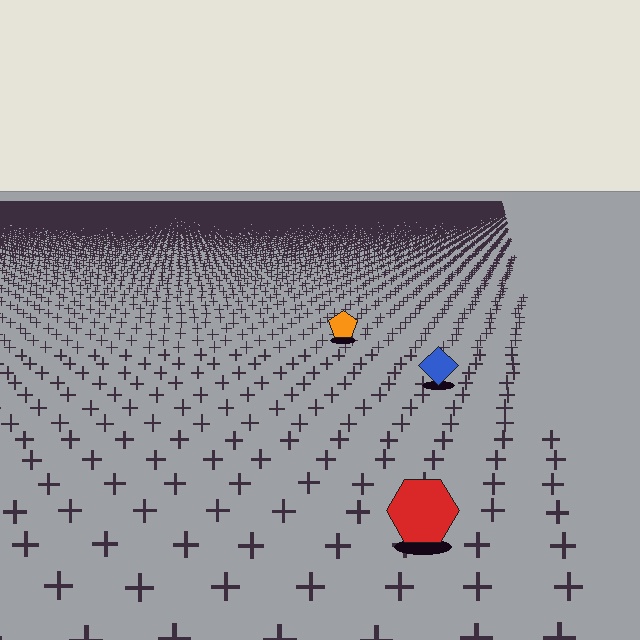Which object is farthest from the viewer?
The orange pentagon is farthest from the viewer. It appears smaller and the ground texture around it is denser.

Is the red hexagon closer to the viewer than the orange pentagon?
Yes. The red hexagon is closer — you can tell from the texture gradient: the ground texture is coarser near it.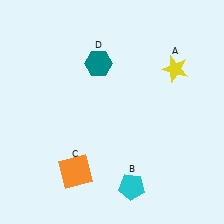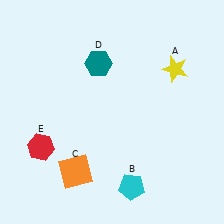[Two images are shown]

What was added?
A red hexagon (E) was added in Image 2.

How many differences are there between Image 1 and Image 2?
There is 1 difference between the two images.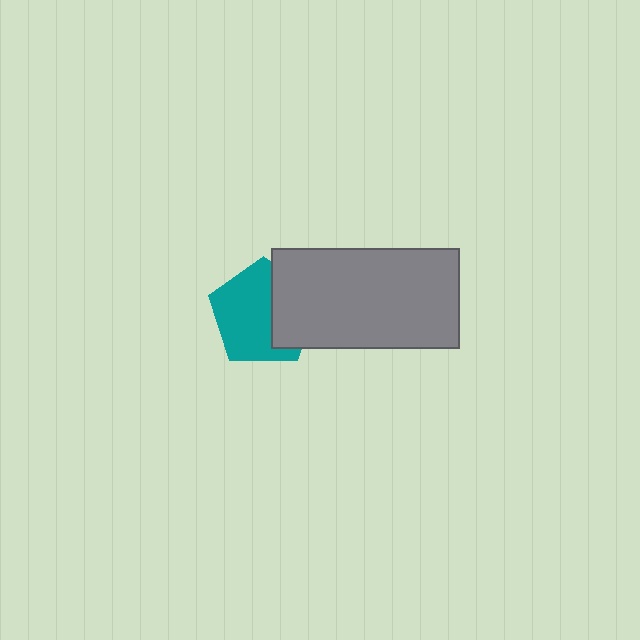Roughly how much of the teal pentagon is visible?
About half of it is visible (roughly 64%).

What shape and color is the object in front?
The object in front is a gray rectangle.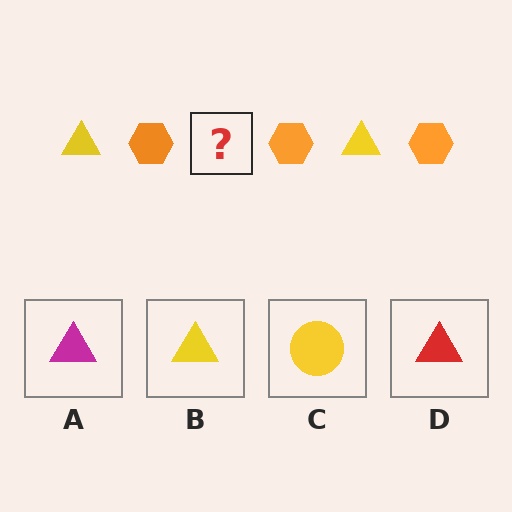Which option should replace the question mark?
Option B.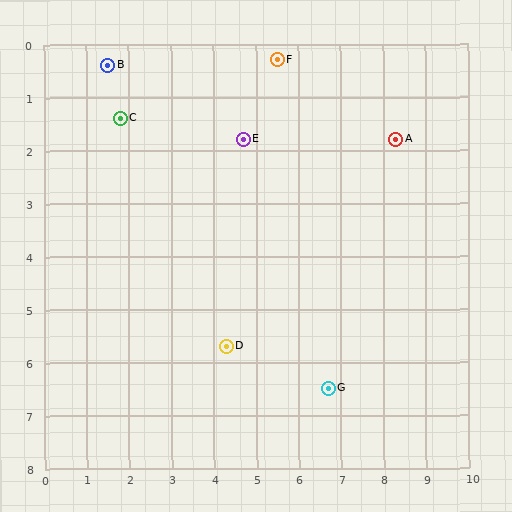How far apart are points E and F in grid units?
Points E and F are about 1.7 grid units apart.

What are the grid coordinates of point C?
Point C is at approximately (1.8, 1.4).